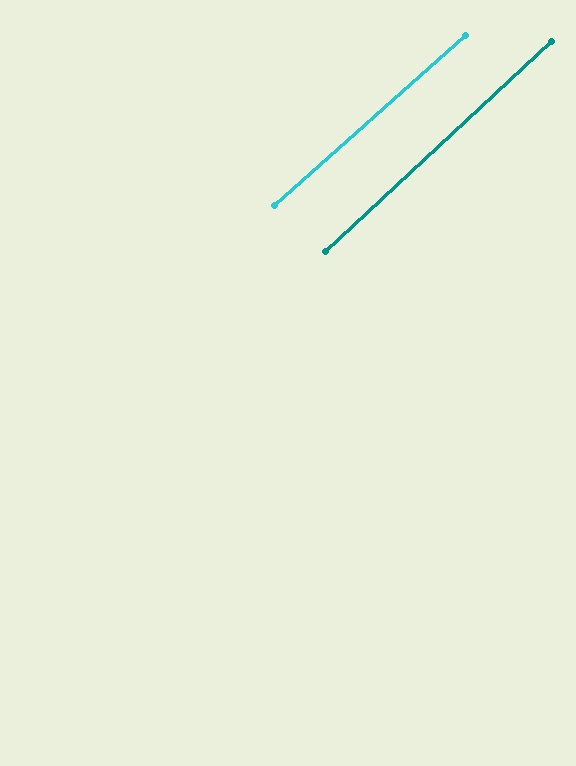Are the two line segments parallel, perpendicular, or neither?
Parallel — their directions differ by only 1.4°.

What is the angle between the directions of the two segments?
Approximately 1 degree.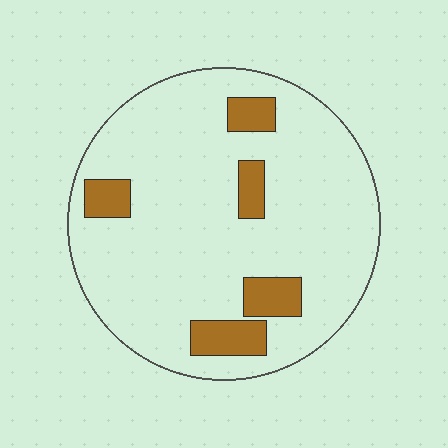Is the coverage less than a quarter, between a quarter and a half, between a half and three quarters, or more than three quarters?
Less than a quarter.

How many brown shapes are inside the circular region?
5.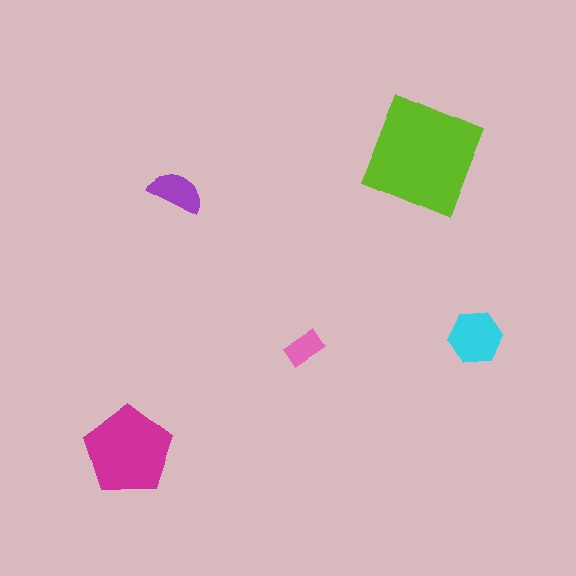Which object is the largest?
The lime square.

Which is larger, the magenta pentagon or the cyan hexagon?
The magenta pentagon.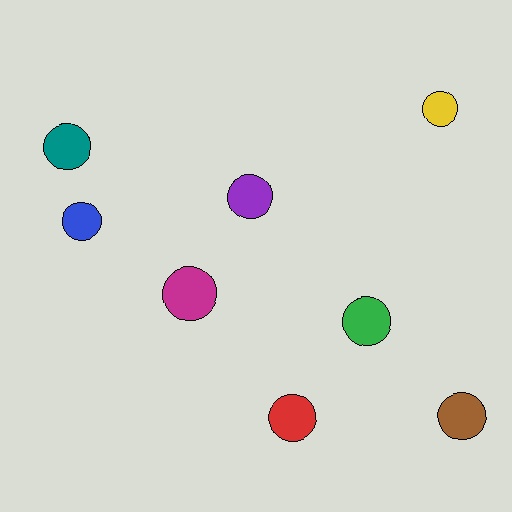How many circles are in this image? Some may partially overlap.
There are 8 circles.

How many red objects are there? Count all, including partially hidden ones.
There is 1 red object.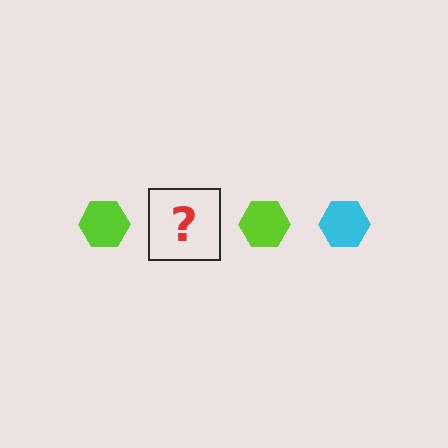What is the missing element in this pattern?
The missing element is a cyan hexagon.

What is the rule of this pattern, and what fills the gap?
The rule is that the pattern cycles through lime, cyan hexagons. The gap should be filled with a cyan hexagon.